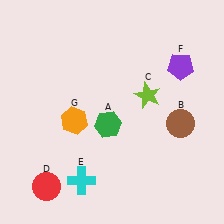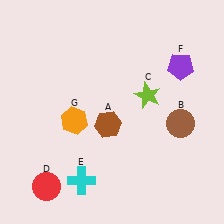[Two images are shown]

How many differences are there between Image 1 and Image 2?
There is 1 difference between the two images.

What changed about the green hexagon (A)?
In Image 1, A is green. In Image 2, it changed to brown.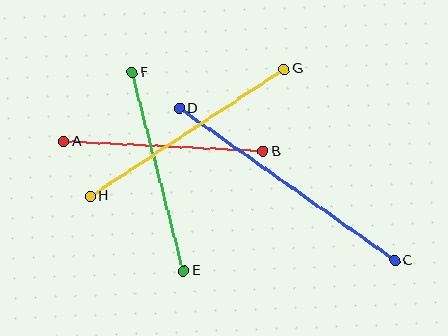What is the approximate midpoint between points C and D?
The midpoint is at approximately (287, 184) pixels.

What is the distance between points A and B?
The distance is approximately 200 pixels.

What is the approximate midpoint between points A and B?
The midpoint is at approximately (163, 146) pixels.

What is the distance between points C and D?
The distance is approximately 264 pixels.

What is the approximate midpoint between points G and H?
The midpoint is at approximately (187, 133) pixels.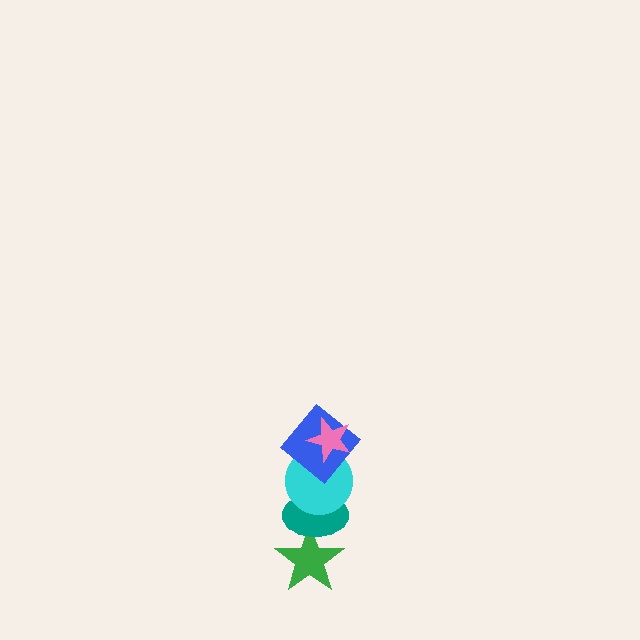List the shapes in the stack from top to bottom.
From top to bottom: the pink star, the blue diamond, the cyan circle, the teal ellipse, the green star.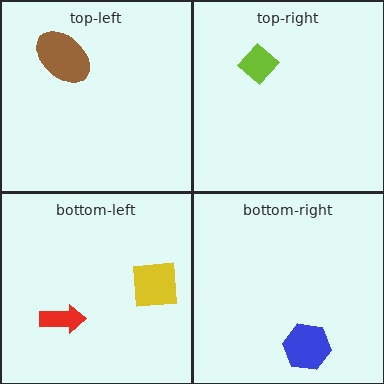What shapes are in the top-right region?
The lime diamond.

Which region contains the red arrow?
The bottom-left region.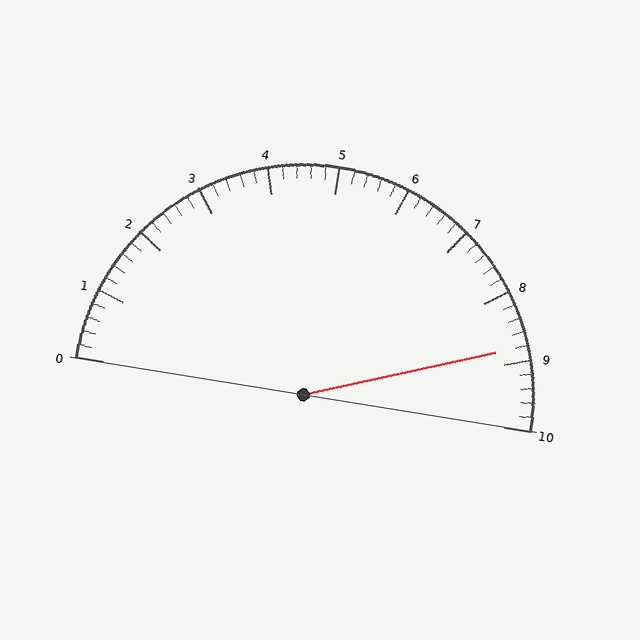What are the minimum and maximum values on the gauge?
The gauge ranges from 0 to 10.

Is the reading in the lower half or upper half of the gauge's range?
The reading is in the upper half of the range (0 to 10).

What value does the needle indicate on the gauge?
The needle indicates approximately 8.8.